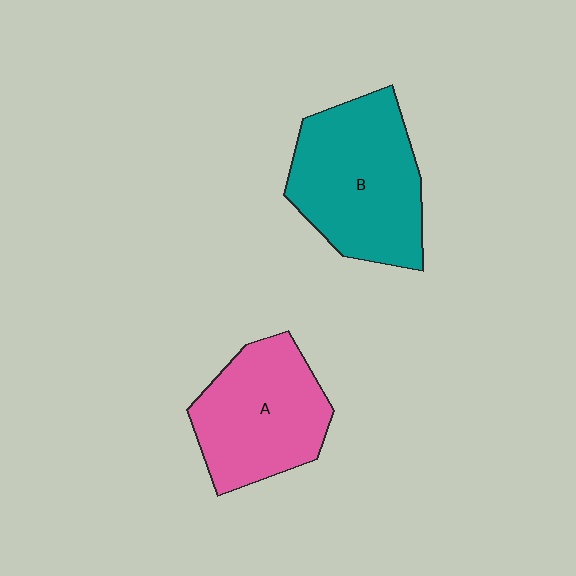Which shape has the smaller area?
Shape A (pink).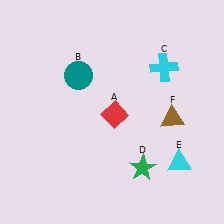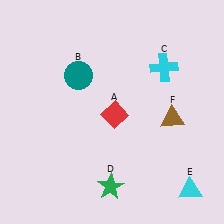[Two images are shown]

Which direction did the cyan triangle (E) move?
The cyan triangle (E) moved down.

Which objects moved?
The objects that moved are: the green star (D), the cyan triangle (E).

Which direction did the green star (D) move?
The green star (D) moved left.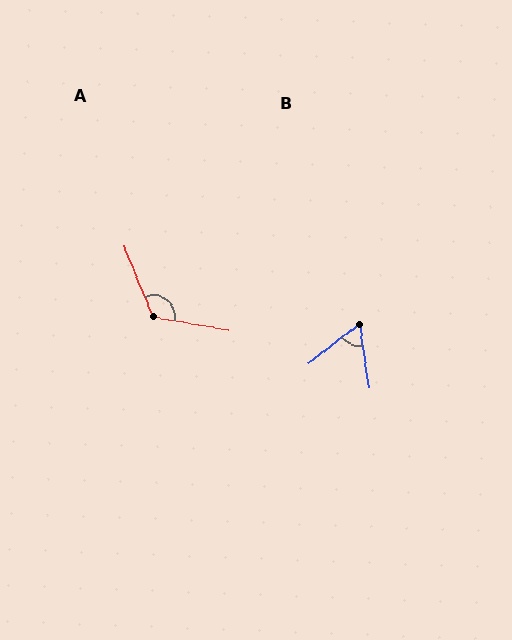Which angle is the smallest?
B, at approximately 61 degrees.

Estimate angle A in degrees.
Approximately 122 degrees.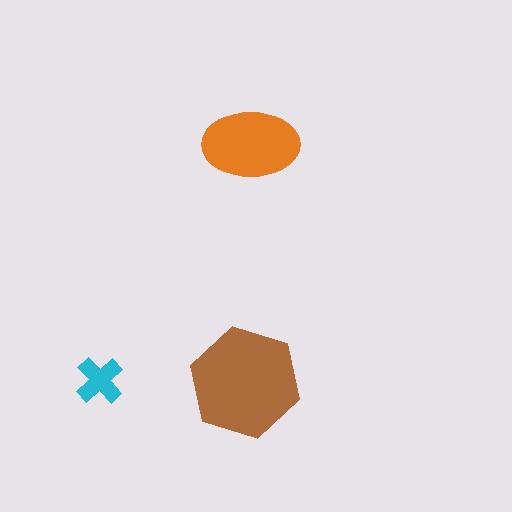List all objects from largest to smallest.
The brown hexagon, the orange ellipse, the cyan cross.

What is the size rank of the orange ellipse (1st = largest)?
2nd.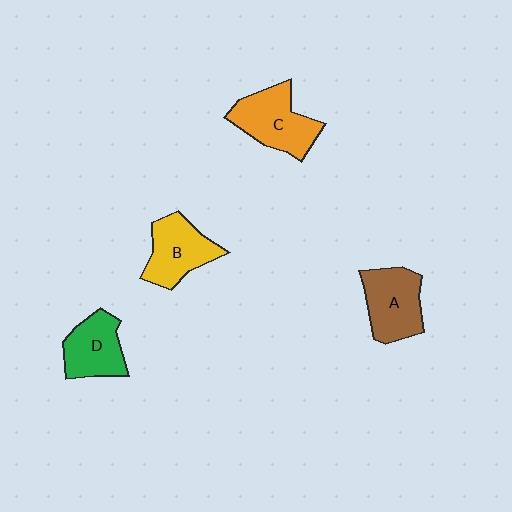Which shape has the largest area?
Shape C (orange).